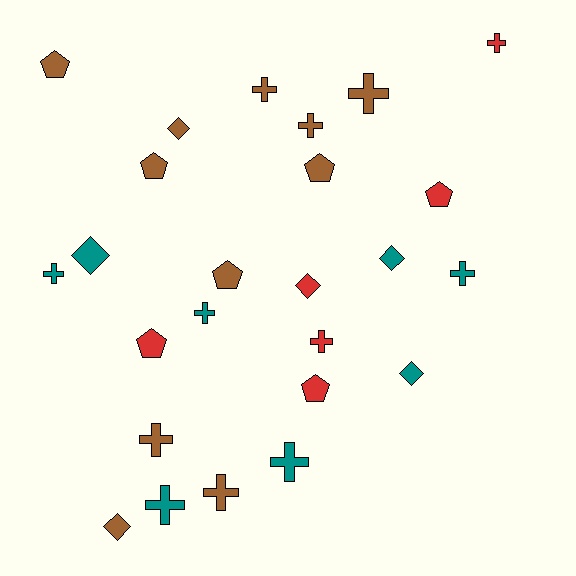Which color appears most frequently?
Brown, with 11 objects.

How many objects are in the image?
There are 25 objects.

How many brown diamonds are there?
There are 2 brown diamonds.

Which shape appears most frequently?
Cross, with 12 objects.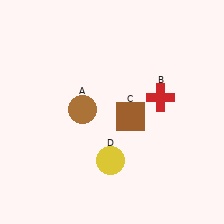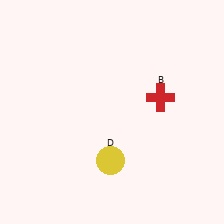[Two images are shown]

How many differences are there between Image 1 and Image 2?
There are 2 differences between the two images.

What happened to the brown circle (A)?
The brown circle (A) was removed in Image 2. It was in the top-left area of Image 1.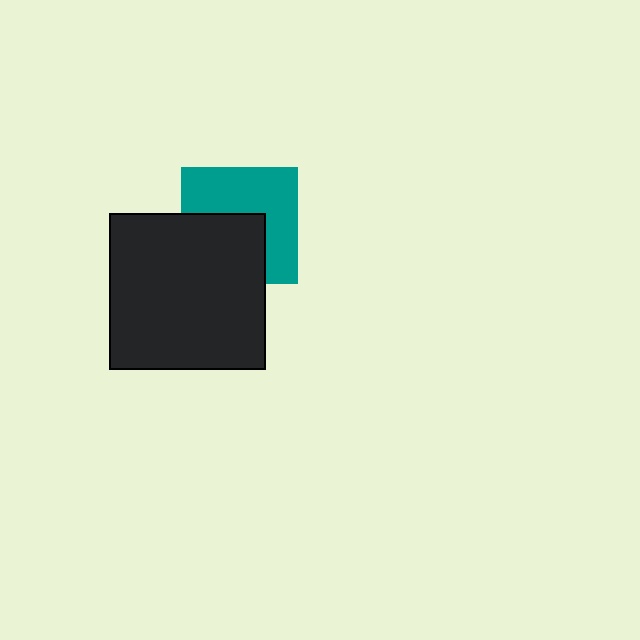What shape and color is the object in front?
The object in front is a black square.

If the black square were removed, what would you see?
You would see the complete teal square.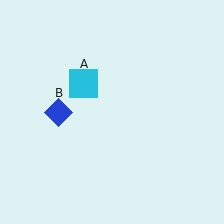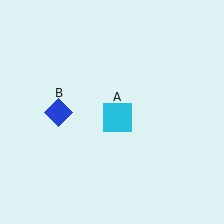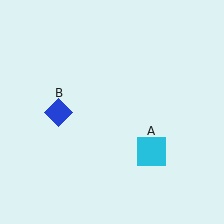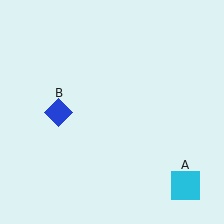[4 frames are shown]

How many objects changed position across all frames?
1 object changed position: cyan square (object A).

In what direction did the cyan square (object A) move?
The cyan square (object A) moved down and to the right.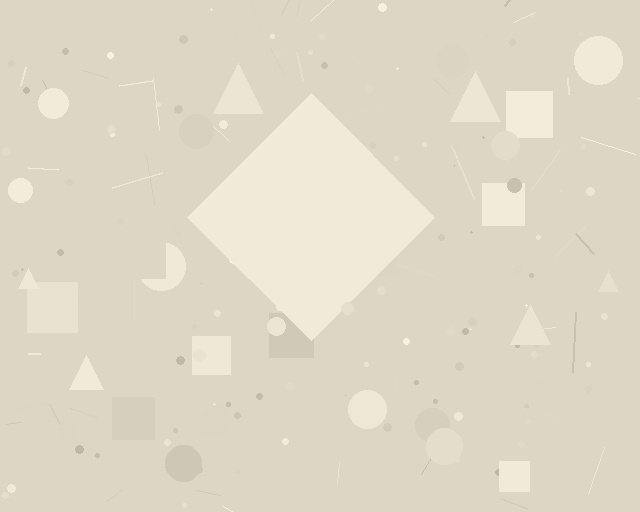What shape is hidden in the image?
A diamond is hidden in the image.